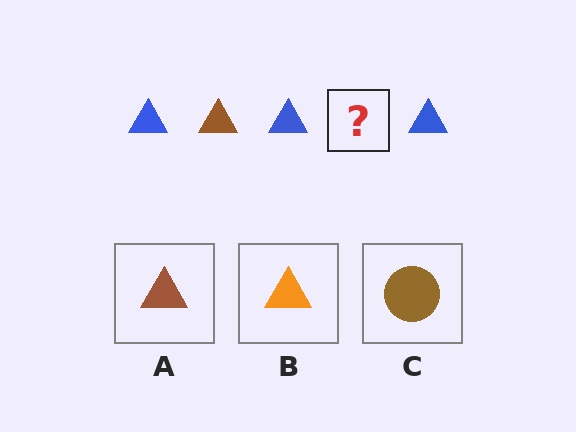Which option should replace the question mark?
Option A.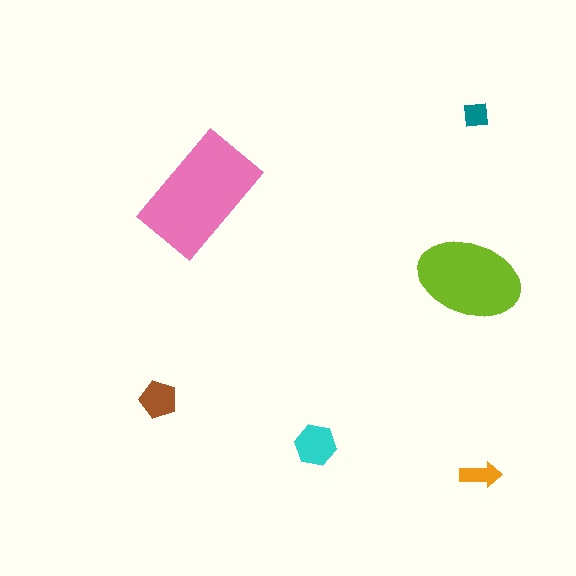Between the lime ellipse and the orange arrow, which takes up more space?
The lime ellipse.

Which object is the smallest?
The teal square.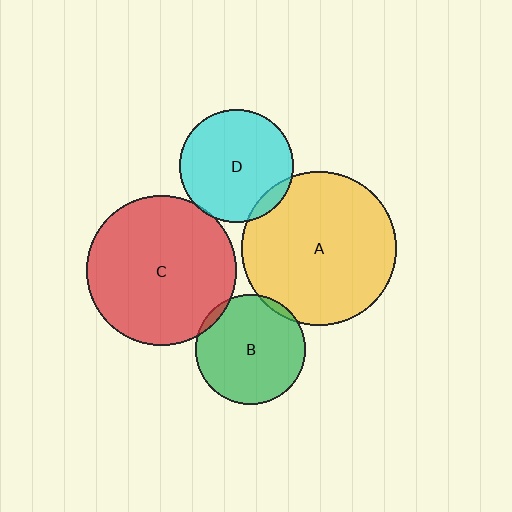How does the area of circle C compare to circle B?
Approximately 1.9 times.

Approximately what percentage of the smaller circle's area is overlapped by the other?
Approximately 5%.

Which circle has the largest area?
Circle A (yellow).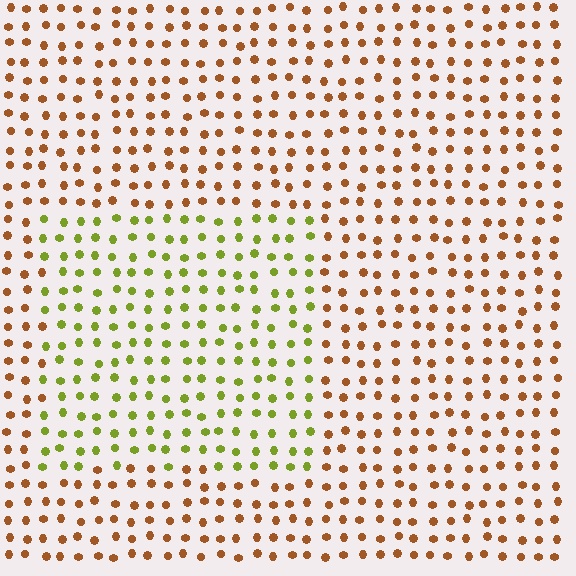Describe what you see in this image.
The image is filled with small brown elements in a uniform arrangement. A rectangle-shaped region is visible where the elements are tinted to a slightly different hue, forming a subtle color boundary.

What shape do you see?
I see a rectangle.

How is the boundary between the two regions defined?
The boundary is defined purely by a slight shift in hue (about 56 degrees). Spacing, size, and orientation are identical on both sides.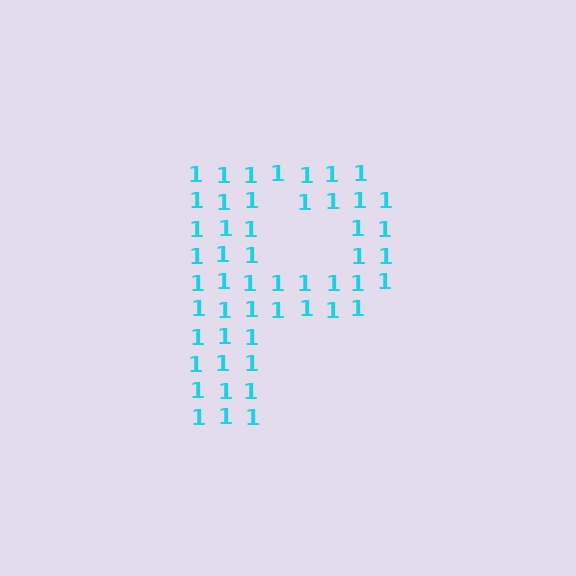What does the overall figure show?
The overall figure shows the letter P.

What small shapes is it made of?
It is made of small digit 1's.